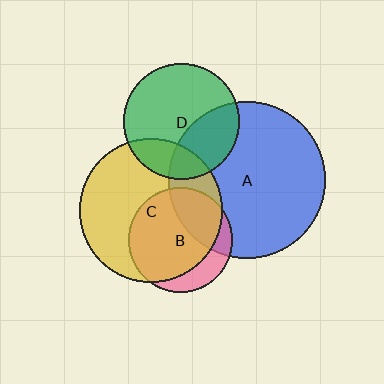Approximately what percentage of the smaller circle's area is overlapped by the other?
Approximately 35%.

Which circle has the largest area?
Circle A (blue).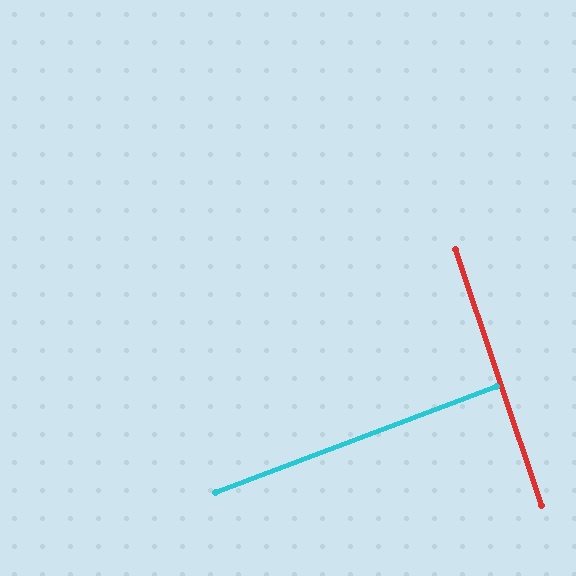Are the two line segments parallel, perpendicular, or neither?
Perpendicular — they meet at approximately 88°.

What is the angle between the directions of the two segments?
Approximately 88 degrees.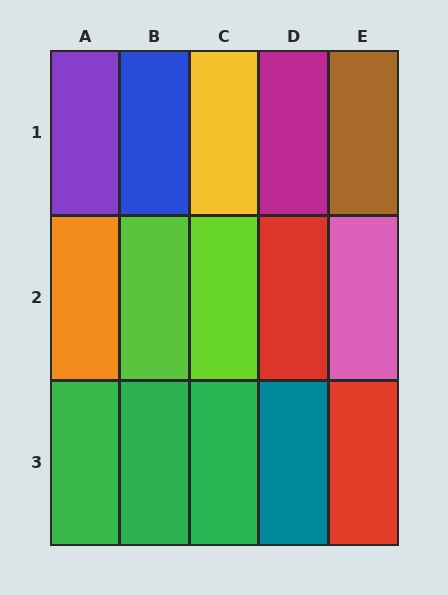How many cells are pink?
1 cell is pink.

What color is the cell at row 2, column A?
Orange.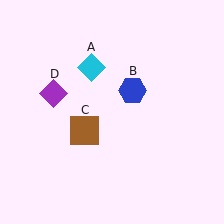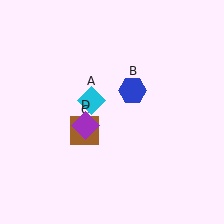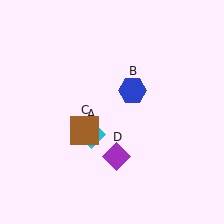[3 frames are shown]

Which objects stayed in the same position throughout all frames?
Blue hexagon (object B) and brown square (object C) remained stationary.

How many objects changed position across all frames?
2 objects changed position: cyan diamond (object A), purple diamond (object D).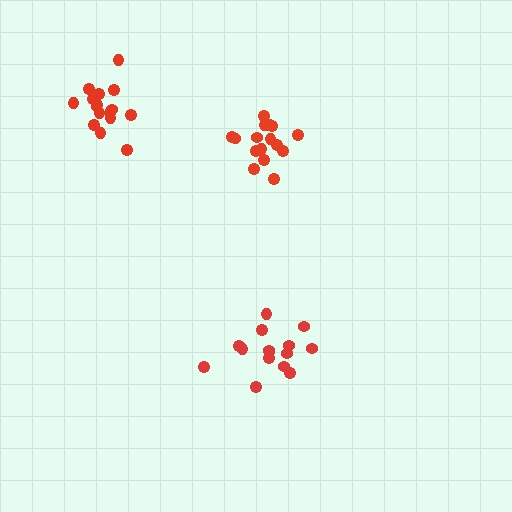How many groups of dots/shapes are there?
There are 3 groups.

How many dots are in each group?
Group 1: 15 dots, Group 2: 16 dots, Group 3: 16 dots (47 total).